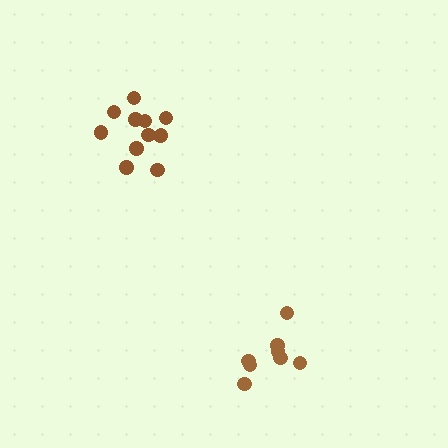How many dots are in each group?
Group 1: 12 dots, Group 2: 8 dots (20 total).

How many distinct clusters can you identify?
There are 2 distinct clusters.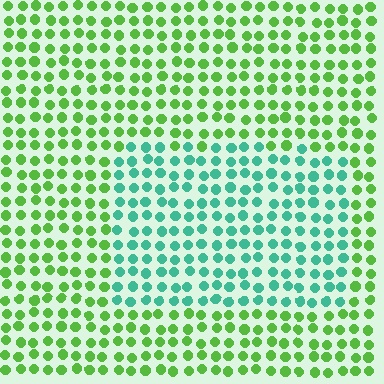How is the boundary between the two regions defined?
The boundary is defined purely by a slight shift in hue (about 53 degrees). Spacing, size, and orientation are identical on both sides.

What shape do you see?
I see a rectangle.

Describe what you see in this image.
The image is filled with small lime elements in a uniform arrangement. A rectangle-shaped region is visible where the elements are tinted to a slightly different hue, forming a subtle color boundary.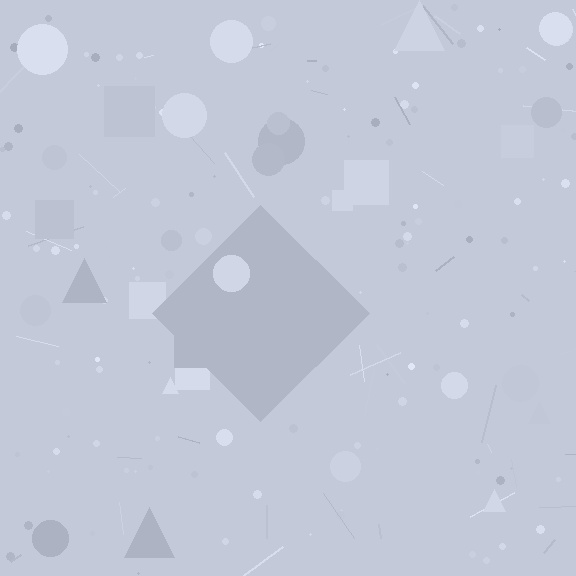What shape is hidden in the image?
A diamond is hidden in the image.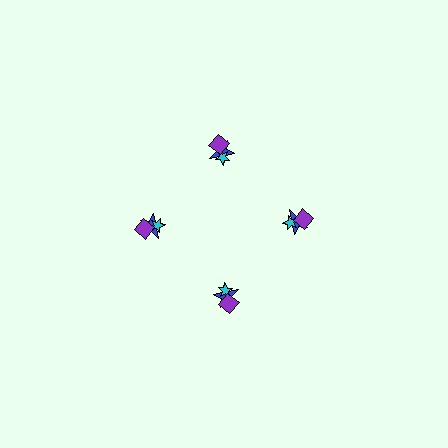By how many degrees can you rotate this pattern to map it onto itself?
The pattern maps onto itself every 90 degrees of rotation.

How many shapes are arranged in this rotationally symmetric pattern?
There are 12 shapes, arranged in 4 groups of 3.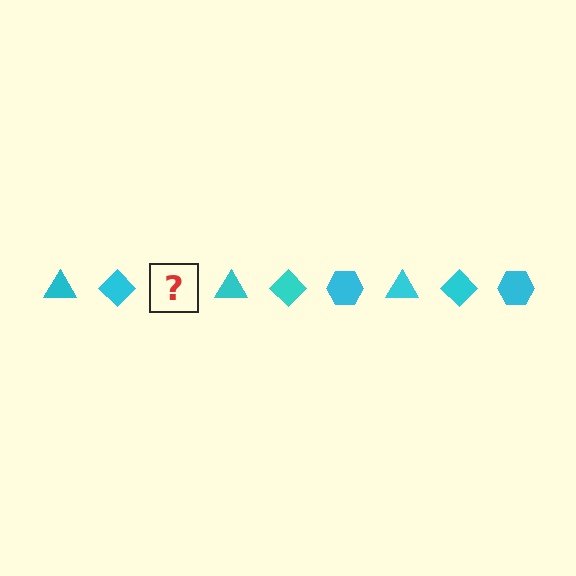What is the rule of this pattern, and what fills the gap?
The rule is that the pattern cycles through triangle, diamond, hexagon shapes in cyan. The gap should be filled with a cyan hexagon.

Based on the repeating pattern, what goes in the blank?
The blank should be a cyan hexagon.